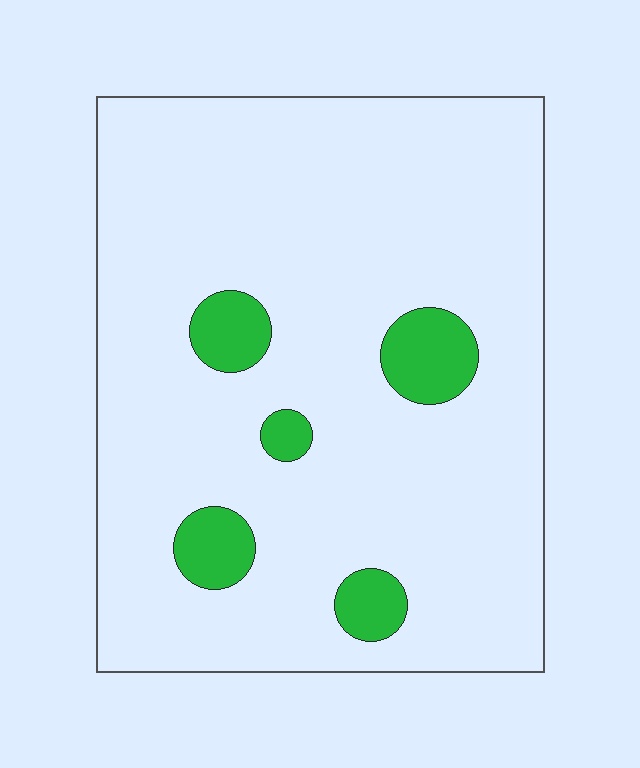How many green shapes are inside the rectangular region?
5.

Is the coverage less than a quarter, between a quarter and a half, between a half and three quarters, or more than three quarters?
Less than a quarter.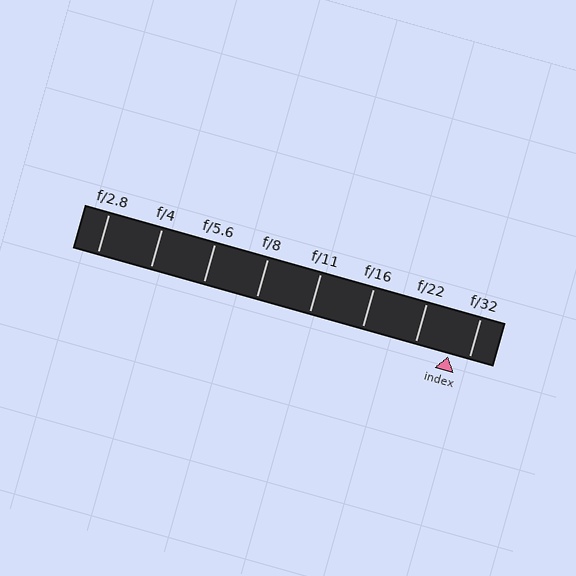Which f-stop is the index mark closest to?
The index mark is closest to f/32.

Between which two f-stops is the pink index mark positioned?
The index mark is between f/22 and f/32.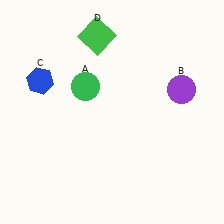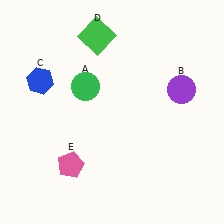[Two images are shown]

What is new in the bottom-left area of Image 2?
A pink pentagon (E) was added in the bottom-left area of Image 2.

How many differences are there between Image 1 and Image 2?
There is 1 difference between the two images.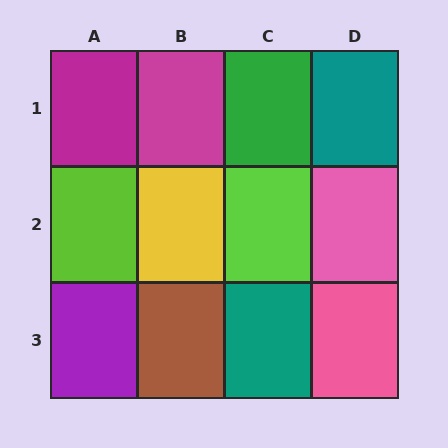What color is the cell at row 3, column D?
Pink.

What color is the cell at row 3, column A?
Purple.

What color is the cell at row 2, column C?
Lime.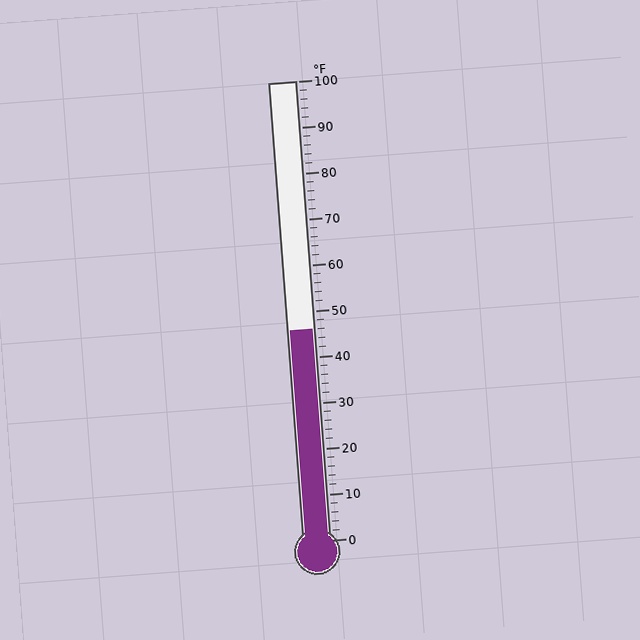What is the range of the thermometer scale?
The thermometer scale ranges from 0°F to 100°F.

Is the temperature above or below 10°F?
The temperature is above 10°F.